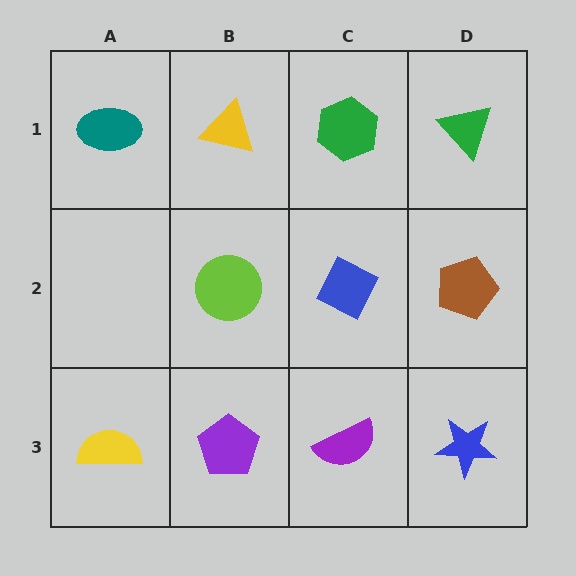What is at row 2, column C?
A blue diamond.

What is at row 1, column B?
A yellow triangle.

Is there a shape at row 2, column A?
No, that cell is empty.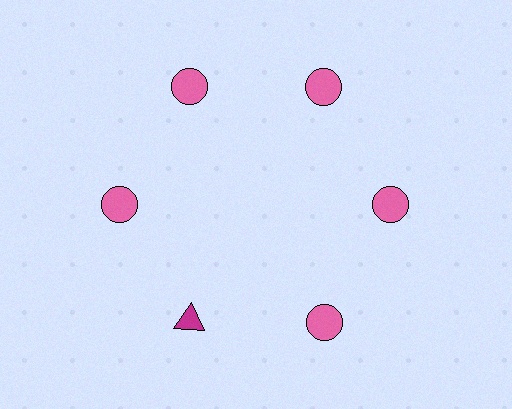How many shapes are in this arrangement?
There are 6 shapes arranged in a ring pattern.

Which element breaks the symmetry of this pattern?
The magenta triangle at roughly the 7 o'clock position breaks the symmetry. All other shapes are pink circles.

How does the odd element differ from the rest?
It differs in both color (magenta instead of pink) and shape (triangle instead of circle).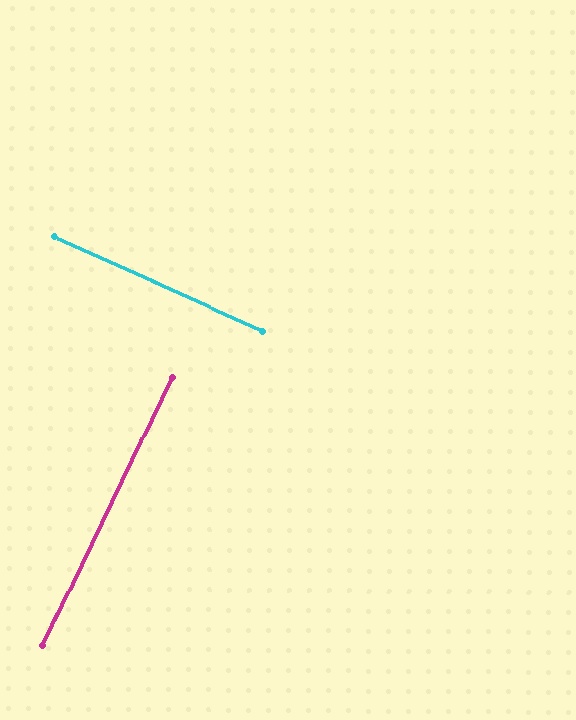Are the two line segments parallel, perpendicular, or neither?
Perpendicular — they meet at approximately 89°.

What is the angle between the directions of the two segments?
Approximately 89 degrees.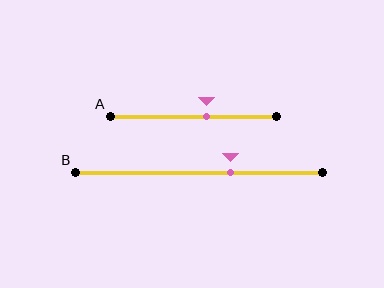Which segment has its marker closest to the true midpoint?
Segment A has its marker closest to the true midpoint.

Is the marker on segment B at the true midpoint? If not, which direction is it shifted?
No, the marker on segment B is shifted to the right by about 13% of the segment length.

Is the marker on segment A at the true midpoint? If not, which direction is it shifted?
No, the marker on segment A is shifted to the right by about 8% of the segment length.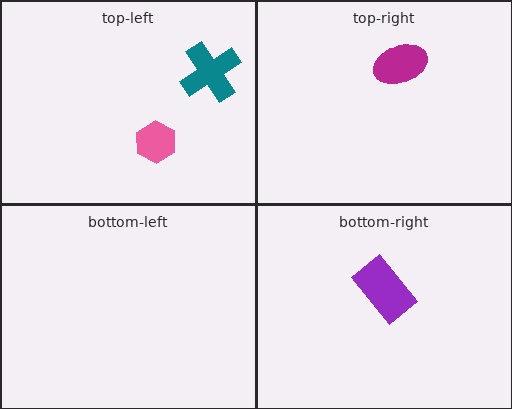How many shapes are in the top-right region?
1.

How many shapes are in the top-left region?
2.